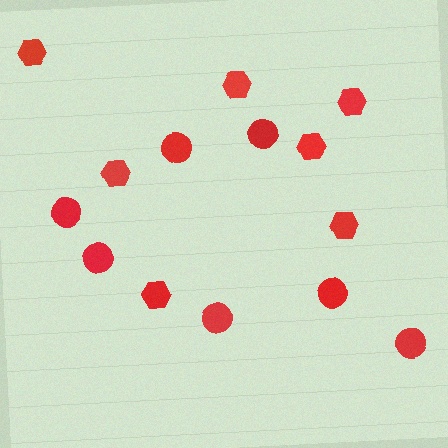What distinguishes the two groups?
There are 2 groups: one group of circles (7) and one group of hexagons (7).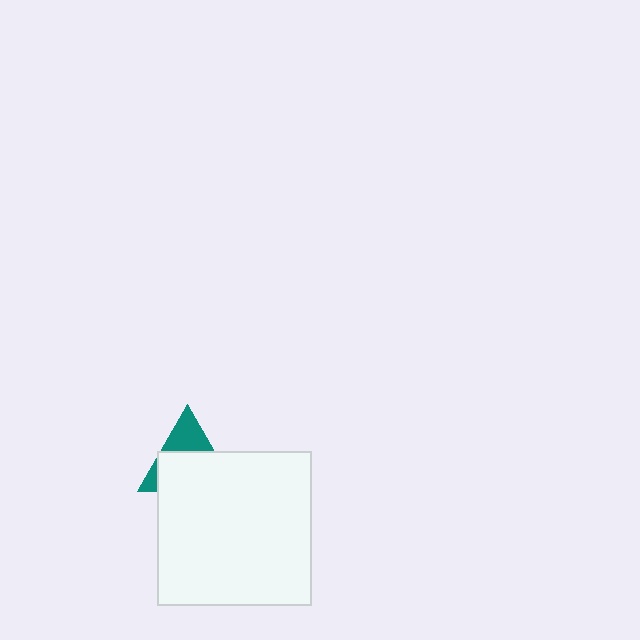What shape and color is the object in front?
The object in front is a white square.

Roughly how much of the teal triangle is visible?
A small part of it is visible (roughly 38%).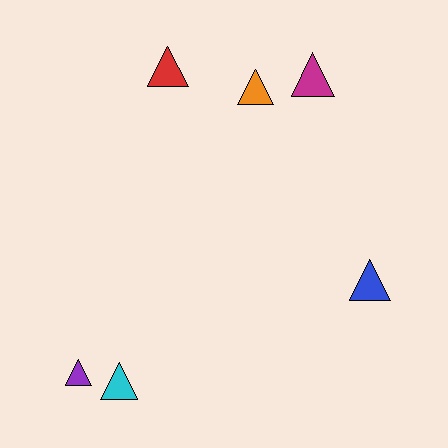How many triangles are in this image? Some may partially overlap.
There are 6 triangles.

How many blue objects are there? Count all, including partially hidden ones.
There is 1 blue object.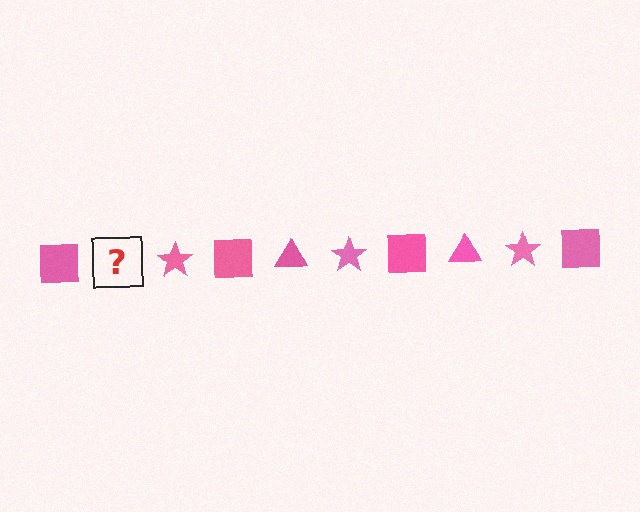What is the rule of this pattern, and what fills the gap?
The rule is that the pattern cycles through square, triangle, star shapes in pink. The gap should be filled with a pink triangle.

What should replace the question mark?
The question mark should be replaced with a pink triangle.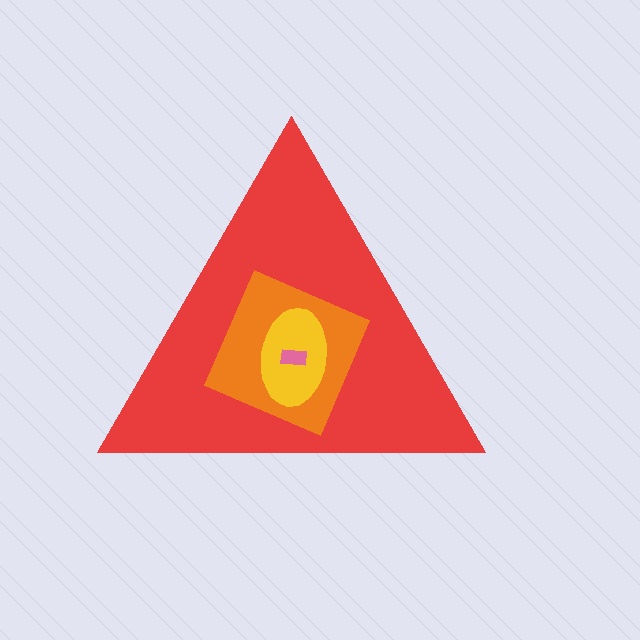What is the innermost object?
The pink rectangle.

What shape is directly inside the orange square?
The yellow ellipse.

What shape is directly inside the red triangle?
The orange square.